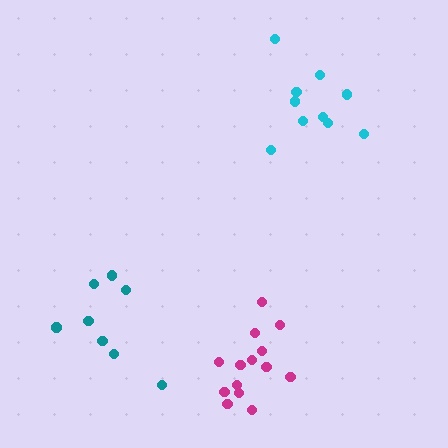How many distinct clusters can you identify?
There are 3 distinct clusters.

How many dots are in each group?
Group 1: 10 dots, Group 2: 8 dots, Group 3: 14 dots (32 total).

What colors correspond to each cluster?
The clusters are colored: cyan, teal, magenta.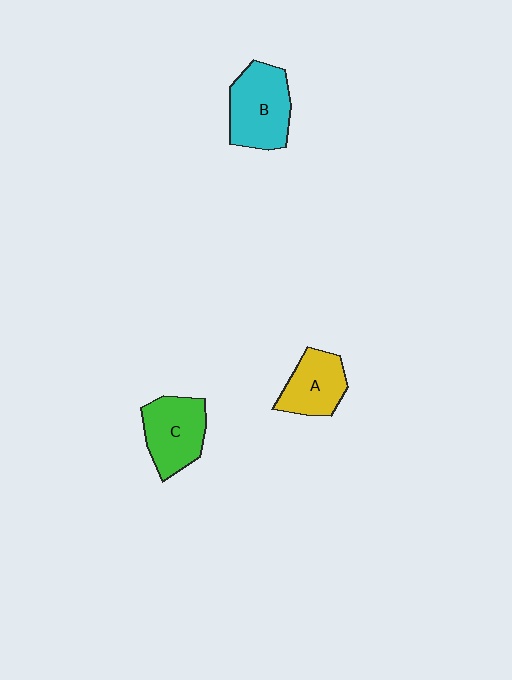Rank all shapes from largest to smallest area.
From largest to smallest: B (cyan), C (green), A (yellow).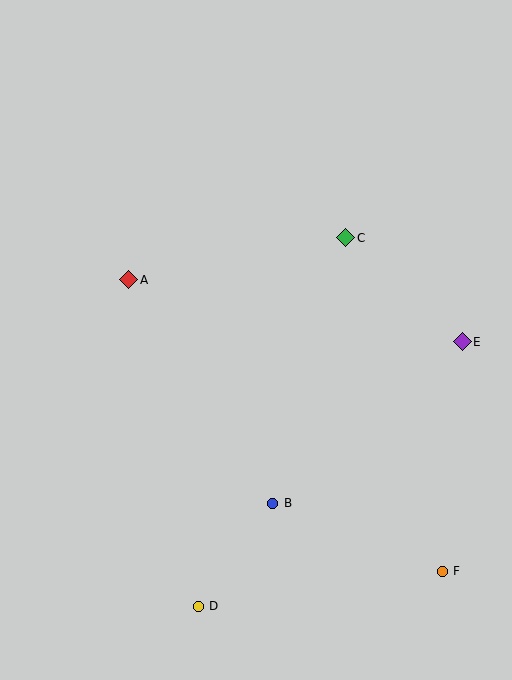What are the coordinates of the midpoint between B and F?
The midpoint between B and F is at (358, 537).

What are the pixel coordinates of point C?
Point C is at (346, 238).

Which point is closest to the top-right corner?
Point C is closest to the top-right corner.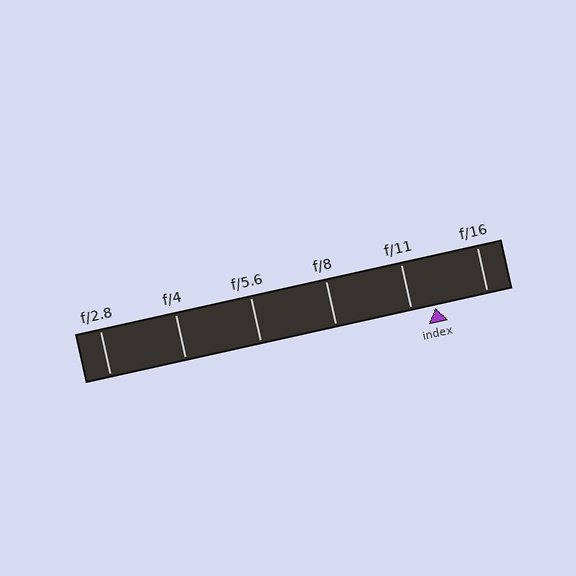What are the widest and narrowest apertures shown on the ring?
The widest aperture shown is f/2.8 and the narrowest is f/16.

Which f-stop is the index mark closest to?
The index mark is closest to f/11.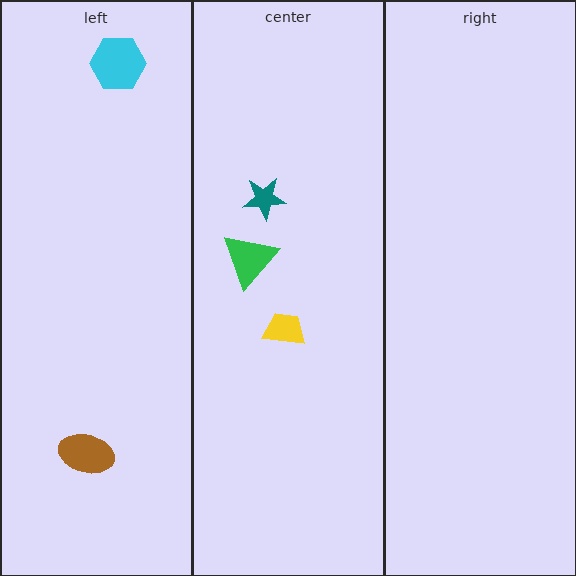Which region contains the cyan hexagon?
The left region.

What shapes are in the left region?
The cyan hexagon, the brown ellipse.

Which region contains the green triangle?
The center region.